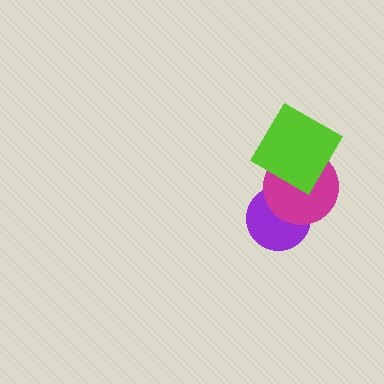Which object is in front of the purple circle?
The magenta circle is in front of the purple circle.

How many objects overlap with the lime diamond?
1 object overlaps with the lime diamond.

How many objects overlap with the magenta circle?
2 objects overlap with the magenta circle.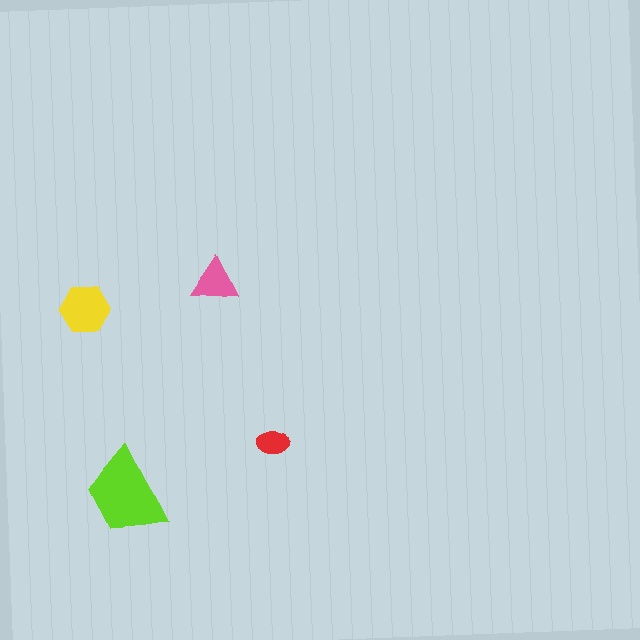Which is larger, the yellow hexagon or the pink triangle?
The yellow hexagon.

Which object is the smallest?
The red ellipse.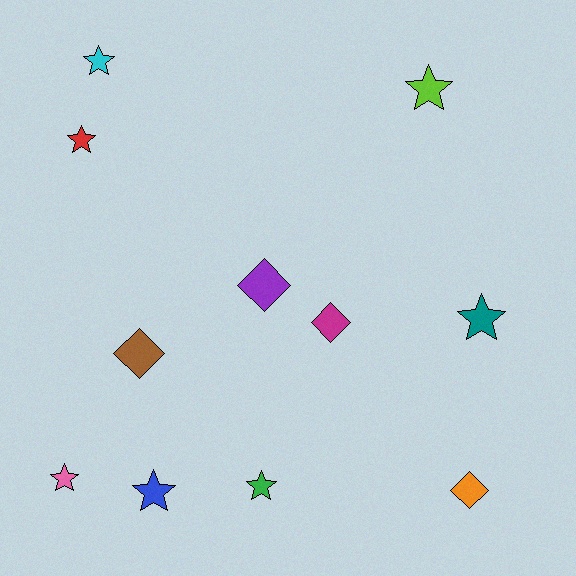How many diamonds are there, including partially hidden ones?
There are 4 diamonds.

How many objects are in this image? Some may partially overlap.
There are 11 objects.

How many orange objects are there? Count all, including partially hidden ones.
There is 1 orange object.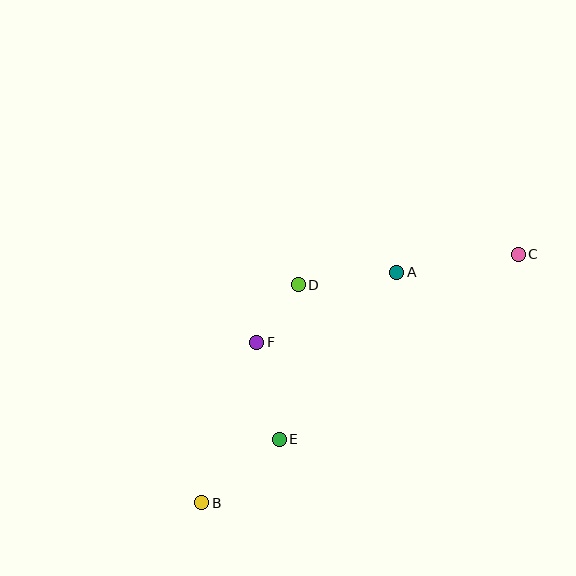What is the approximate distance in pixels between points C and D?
The distance between C and D is approximately 222 pixels.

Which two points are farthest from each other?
Points B and C are farthest from each other.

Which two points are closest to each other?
Points D and F are closest to each other.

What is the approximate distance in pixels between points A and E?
The distance between A and E is approximately 204 pixels.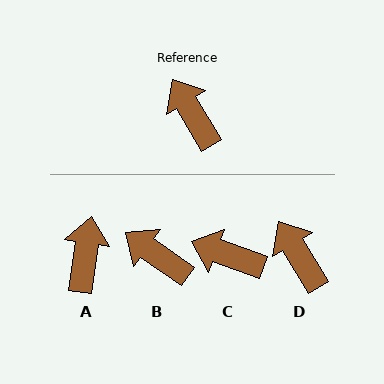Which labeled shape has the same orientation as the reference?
D.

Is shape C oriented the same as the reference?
No, it is off by about 39 degrees.